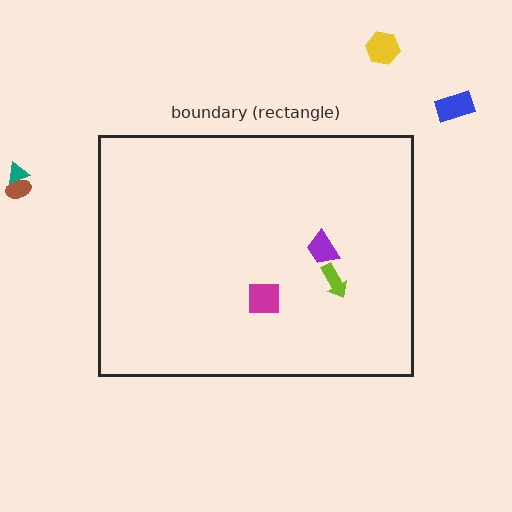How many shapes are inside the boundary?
3 inside, 4 outside.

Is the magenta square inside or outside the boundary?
Inside.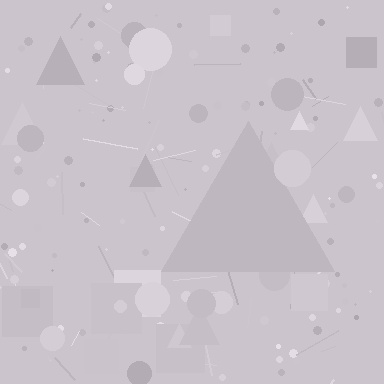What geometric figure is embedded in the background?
A triangle is embedded in the background.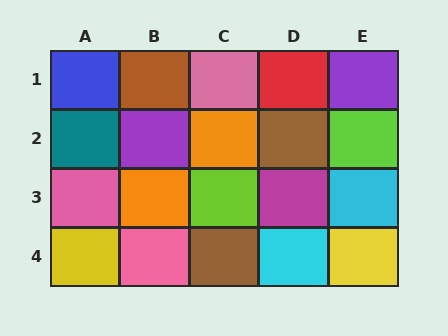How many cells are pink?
3 cells are pink.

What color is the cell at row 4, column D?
Cyan.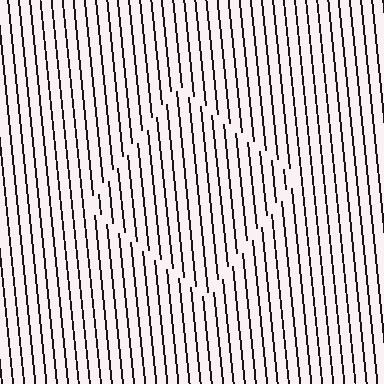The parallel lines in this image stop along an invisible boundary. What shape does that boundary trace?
An illusory square. The interior of the shape contains the same grating, shifted by half a period — the contour is defined by the phase discontinuity where line-ends from the inner and outer gratings abut.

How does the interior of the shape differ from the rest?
The interior of the shape contains the same grating, shifted by half a period — the contour is defined by the phase discontinuity where line-ends from the inner and outer gratings abut.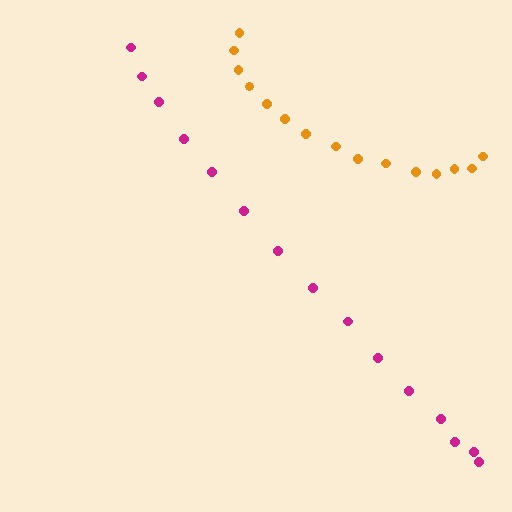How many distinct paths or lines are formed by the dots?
There are 2 distinct paths.